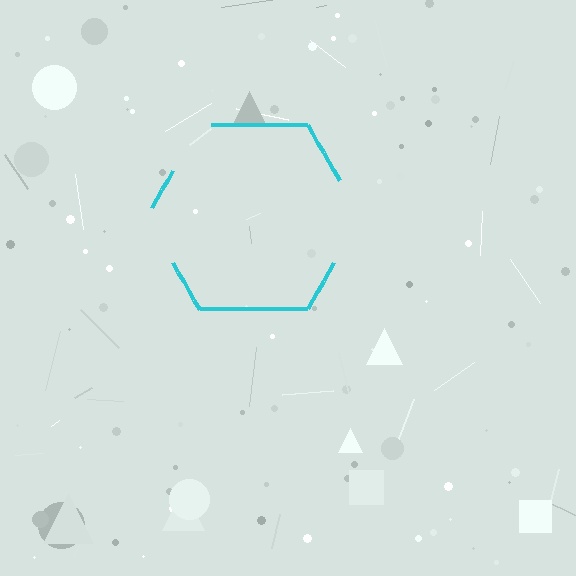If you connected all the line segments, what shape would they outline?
They would outline a hexagon.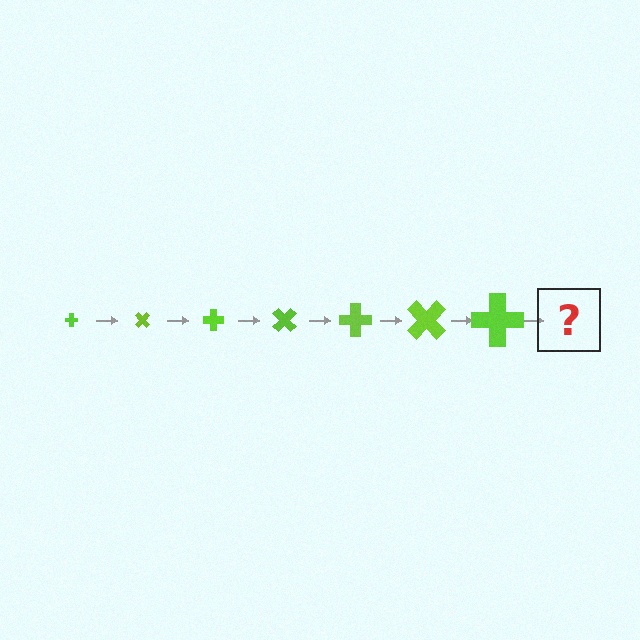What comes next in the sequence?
The next element should be a cross, larger than the previous one and rotated 315 degrees from the start.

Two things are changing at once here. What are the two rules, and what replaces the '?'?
The two rules are that the cross grows larger each step and it rotates 45 degrees each step. The '?' should be a cross, larger than the previous one and rotated 315 degrees from the start.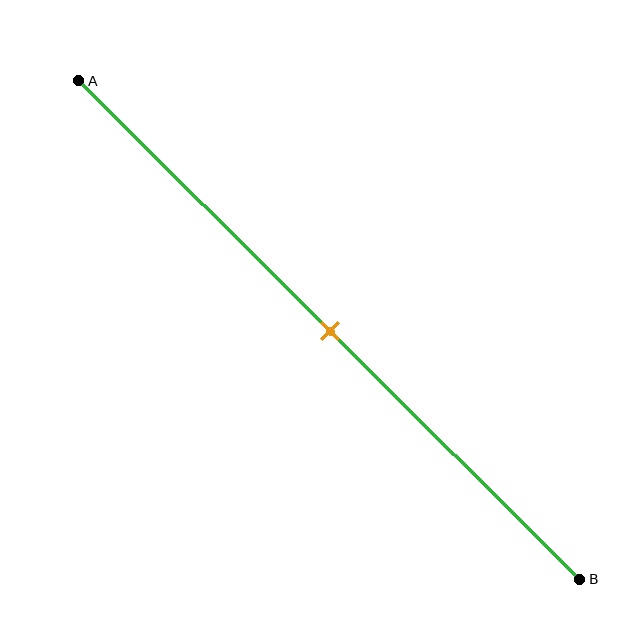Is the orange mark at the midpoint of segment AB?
Yes, the mark is approximately at the midpoint.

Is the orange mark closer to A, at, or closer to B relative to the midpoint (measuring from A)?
The orange mark is approximately at the midpoint of segment AB.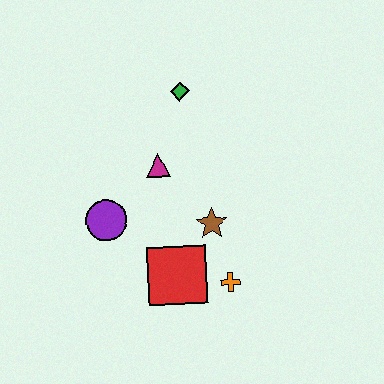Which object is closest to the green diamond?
The magenta triangle is closest to the green diamond.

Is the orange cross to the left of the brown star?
No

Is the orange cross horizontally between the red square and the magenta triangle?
No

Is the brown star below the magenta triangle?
Yes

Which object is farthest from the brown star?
The green diamond is farthest from the brown star.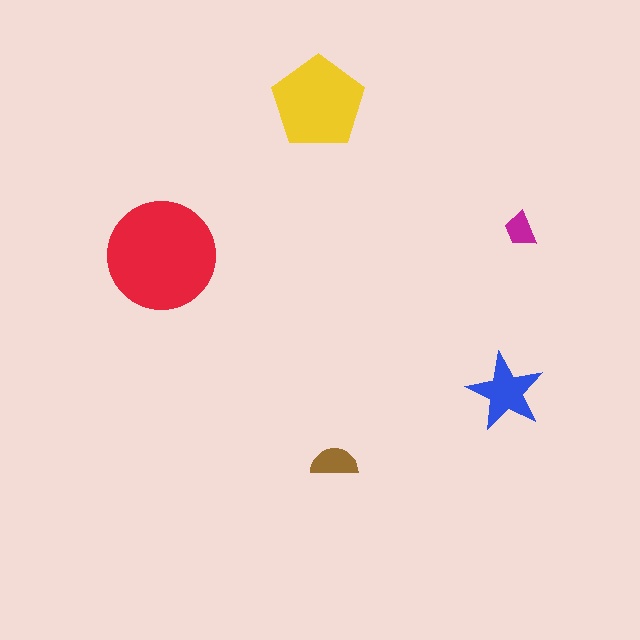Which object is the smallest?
The magenta trapezoid.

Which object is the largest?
The red circle.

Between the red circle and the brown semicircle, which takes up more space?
The red circle.